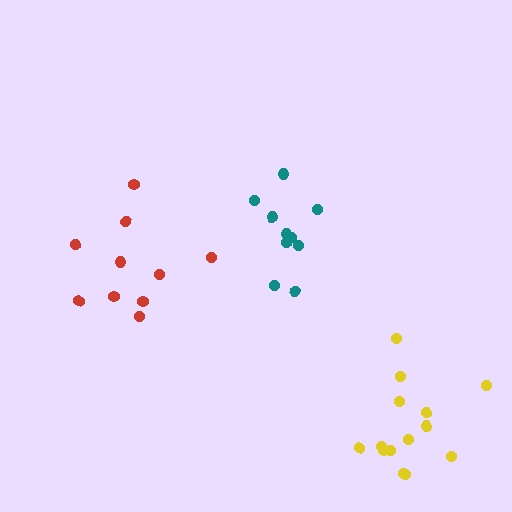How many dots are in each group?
Group 1: 10 dots, Group 2: 10 dots, Group 3: 14 dots (34 total).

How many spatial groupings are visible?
There are 3 spatial groupings.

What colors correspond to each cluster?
The clusters are colored: red, teal, yellow.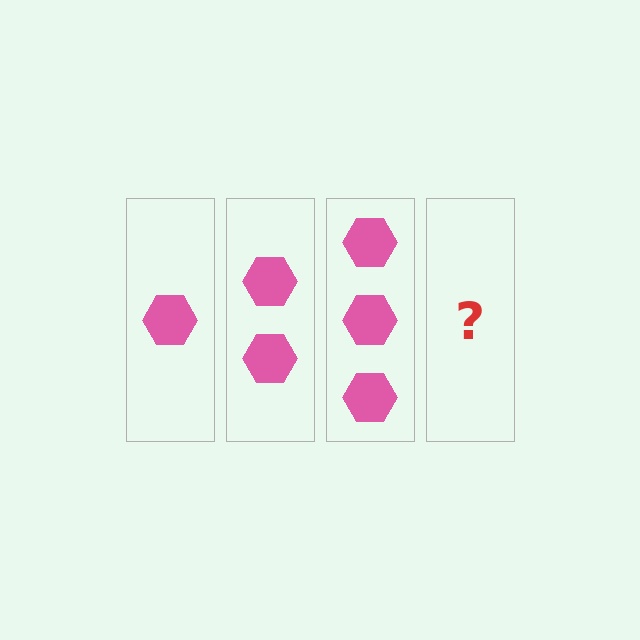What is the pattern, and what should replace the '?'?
The pattern is that each step adds one more hexagon. The '?' should be 4 hexagons.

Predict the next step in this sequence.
The next step is 4 hexagons.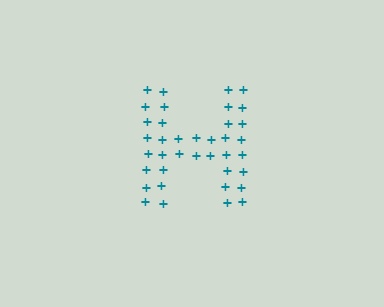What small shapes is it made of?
It is made of small plus signs.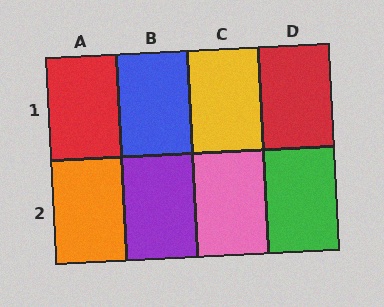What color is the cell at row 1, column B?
Blue.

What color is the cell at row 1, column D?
Red.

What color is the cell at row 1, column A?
Red.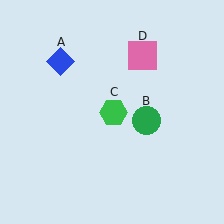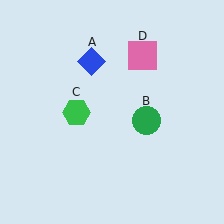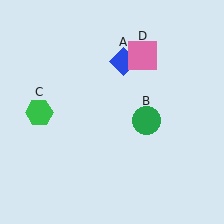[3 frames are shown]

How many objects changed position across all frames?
2 objects changed position: blue diamond (object A), green hexagon (object C).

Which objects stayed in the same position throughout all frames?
Green circle (object B) and pink square (object D) remained stationary.